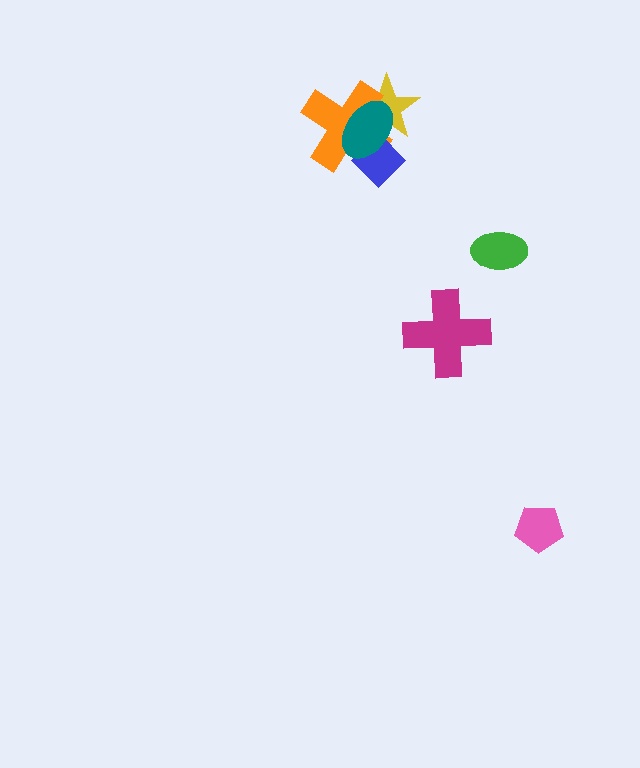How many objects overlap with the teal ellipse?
3 objects overlap with the teal ellipse.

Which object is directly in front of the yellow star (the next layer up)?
The orange cross is directly in front of the yellow star.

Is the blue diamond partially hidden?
Yes, it is partially covered by another shape.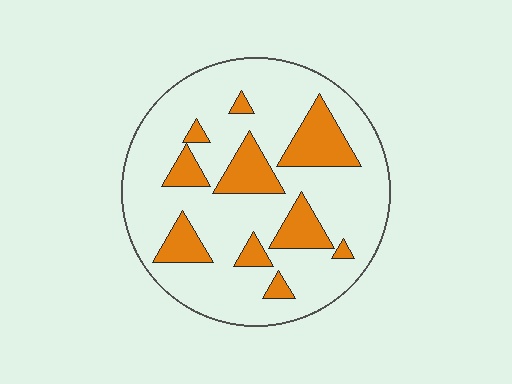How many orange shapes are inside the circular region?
10.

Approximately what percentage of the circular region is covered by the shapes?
Approximately 20%.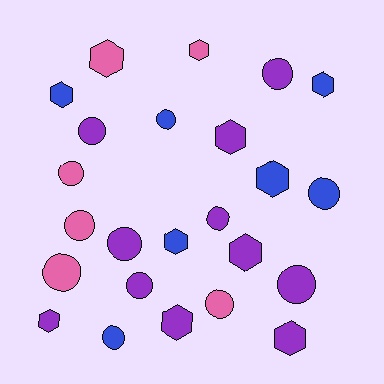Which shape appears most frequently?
Circle, with 13 objects.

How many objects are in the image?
There are 24 objects.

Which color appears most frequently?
Purple, with 11 objects.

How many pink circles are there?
There are 4 pink circles.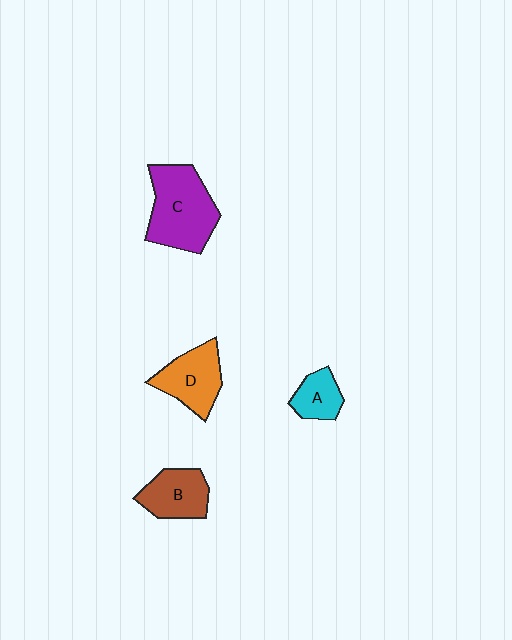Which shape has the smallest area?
Shape A (cyan).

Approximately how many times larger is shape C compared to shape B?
Approximately 1.6 times.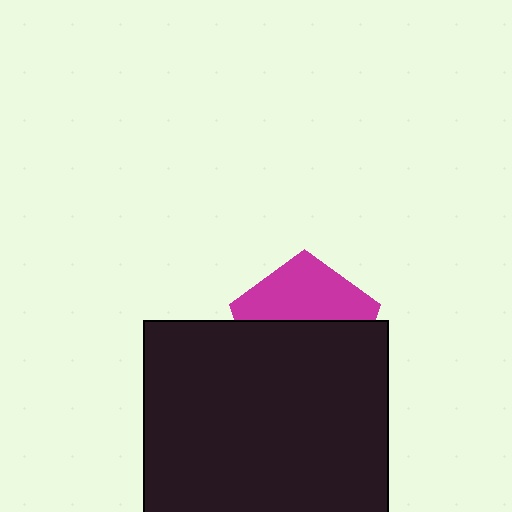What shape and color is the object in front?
The object in front is a black square.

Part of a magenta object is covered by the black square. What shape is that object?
It is a pentagon.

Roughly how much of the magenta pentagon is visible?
A small part of it is visible (roughly 42%).